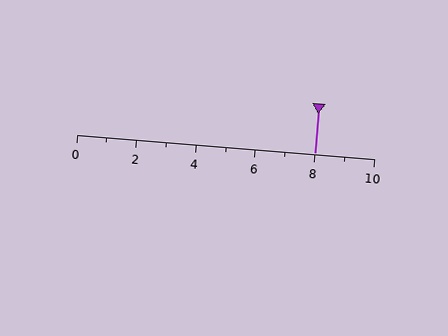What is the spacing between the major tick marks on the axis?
The major ticks are spaced 2 apart.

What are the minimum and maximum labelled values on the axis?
The axis runs from 0 to 10.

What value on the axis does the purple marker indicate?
The marker indicates approximately 8.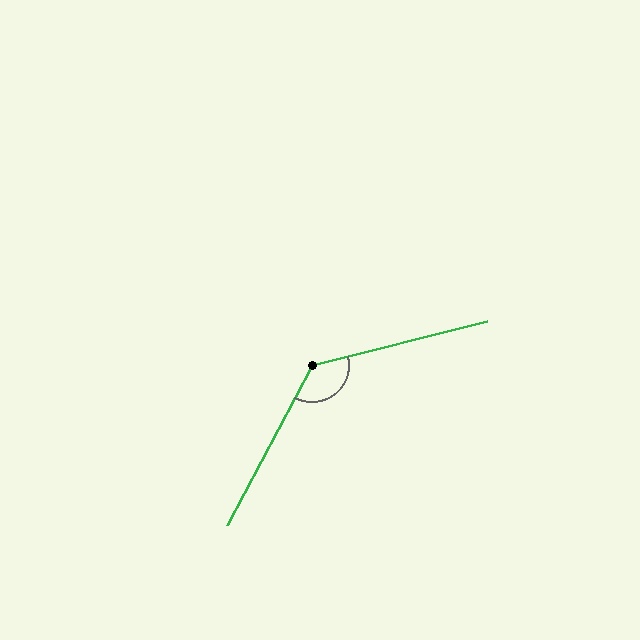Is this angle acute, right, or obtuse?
It is obtuse.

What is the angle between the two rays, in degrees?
Approximately 132 degrees.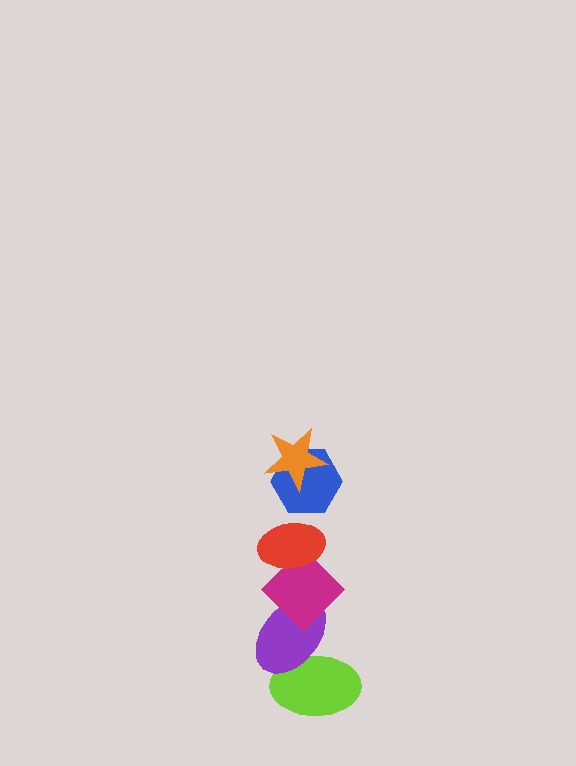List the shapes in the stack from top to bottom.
From top to bottom: the orange star, the blue hexagon, the red ellipse, the magenta diamond, the purple ellipse, the lime ellipse.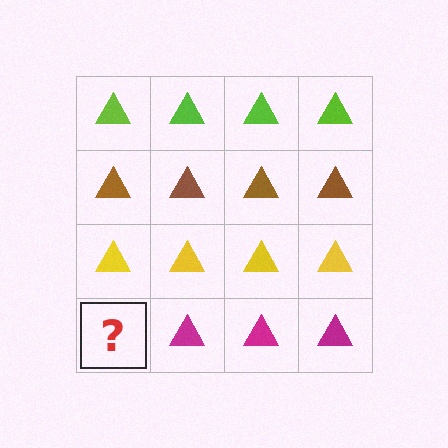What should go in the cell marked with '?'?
The missing cell should contain a magenta triangle.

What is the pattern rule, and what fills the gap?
The rule is that each row has a consistent color. The gap should be filled with a magenta triangle.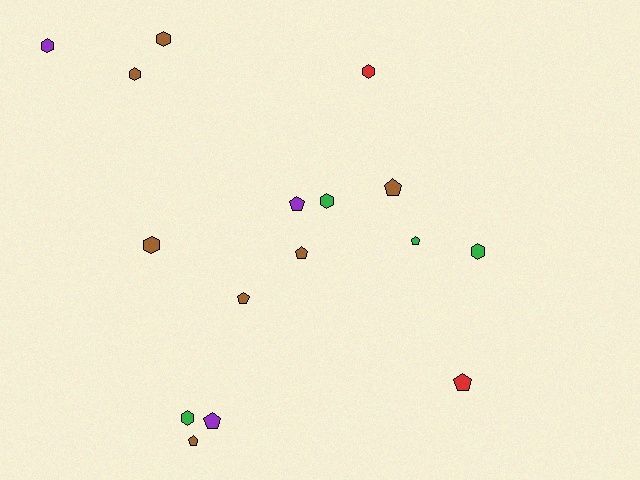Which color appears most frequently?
Brown, with 7 objects.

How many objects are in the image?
There are 16 objects.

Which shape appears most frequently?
Hexagon, with 8 objects.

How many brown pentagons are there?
There are 4 brown pentagons.